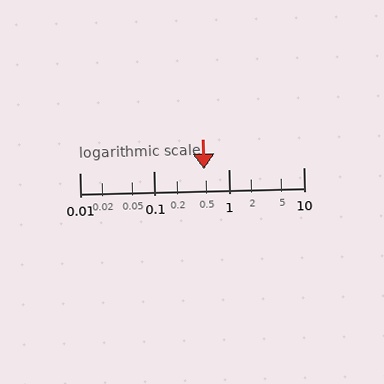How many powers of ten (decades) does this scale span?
The scale spans 3 decades, from 0.01 to 10.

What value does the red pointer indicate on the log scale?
The pointer indicates approximately 0.46.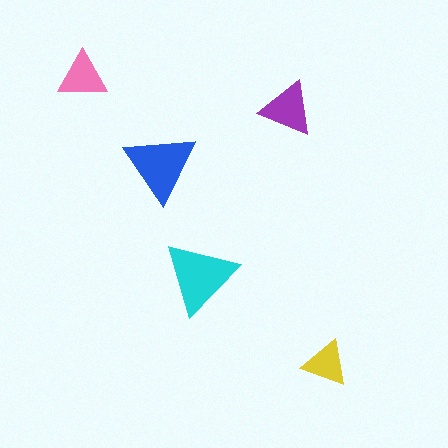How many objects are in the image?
There are 5 objects in the image.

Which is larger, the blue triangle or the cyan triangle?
The cyan one.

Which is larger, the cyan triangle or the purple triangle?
The cyan one.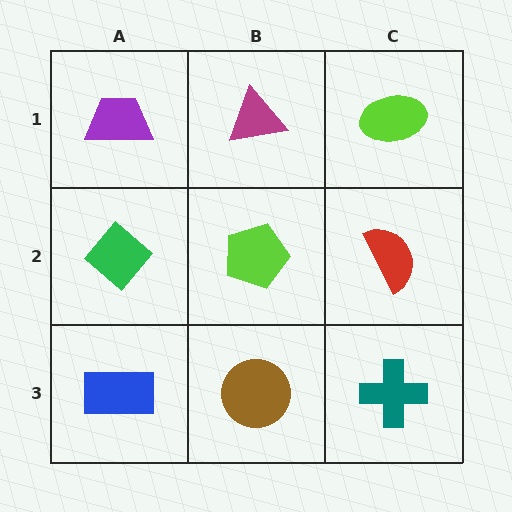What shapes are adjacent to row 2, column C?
A lime ellipse (row 1, column C), a teal cross (row 3, column C), a lime pentagon (row 2, column B).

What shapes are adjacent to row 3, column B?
A lime pentagon (row 2, column B), a blue rectangle (row 3, column A), a teal cross (row 3, column C).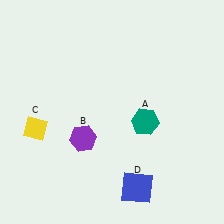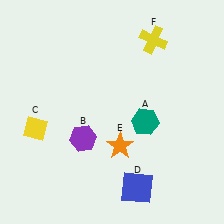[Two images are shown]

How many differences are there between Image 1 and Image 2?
There are 2 differences between the two images.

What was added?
An orange star (E), a yellow cross (F) were added in Image 2.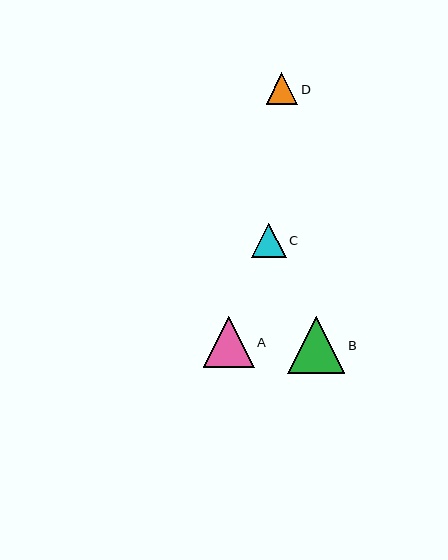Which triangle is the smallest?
Triangle D is the smallest with a size of approximately 32 pixels.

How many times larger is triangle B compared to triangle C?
Triangle B is approximately 1.7 times the size of triangle C.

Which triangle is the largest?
Triangle B is the largest with a size of approximately 57 pixels.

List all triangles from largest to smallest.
From largest to smallest: B, A, C, D.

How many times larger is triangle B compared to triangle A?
Triangle B is approximately 1.1 times the size of triangle A.